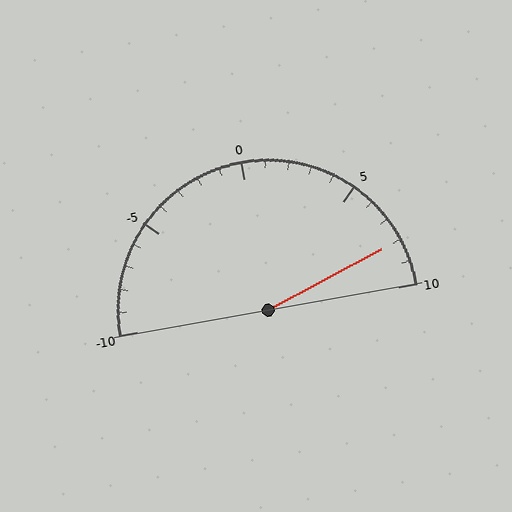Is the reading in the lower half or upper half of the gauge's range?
The reading is in the upper half of the range (-10 to 10).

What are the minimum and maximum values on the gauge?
The gauge ranges from -10 to 10.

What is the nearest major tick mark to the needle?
The nearest major tick mark is 10.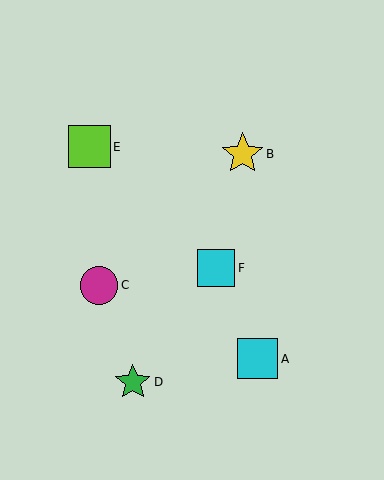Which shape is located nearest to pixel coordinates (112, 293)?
The magenta circle (labeled C) at (99, 285) is nearest to that location.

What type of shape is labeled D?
Shape D is a green star.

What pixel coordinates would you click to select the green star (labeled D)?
Click at (133, 382) to select the green star D.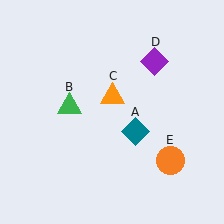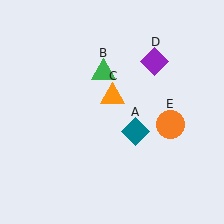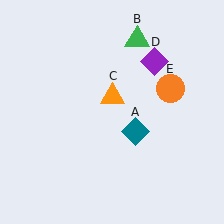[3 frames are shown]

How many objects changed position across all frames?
2 objects changed position: green triangle (object B), orange circle (object E).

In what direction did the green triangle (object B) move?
The green triangle (object B) moved up and to the right.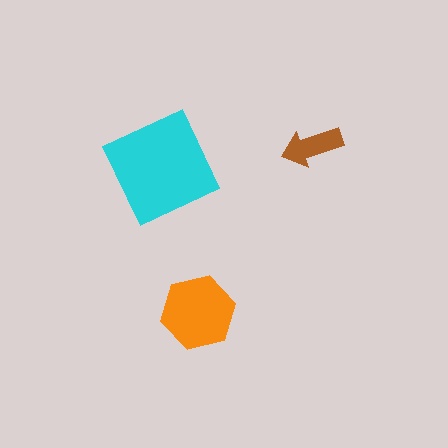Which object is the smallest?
The brown arrow.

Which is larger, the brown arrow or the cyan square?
The cyan square.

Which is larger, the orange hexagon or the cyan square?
The cyan square.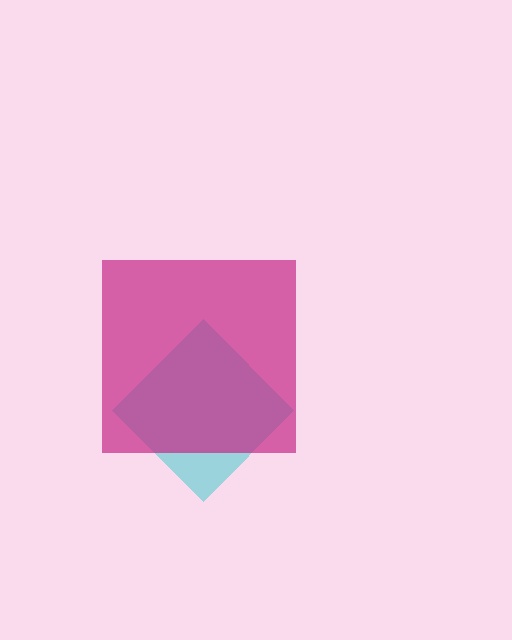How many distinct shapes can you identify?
There are 2 distinct shapes: a cyan diamond, a magenta square.